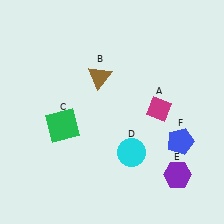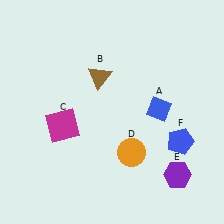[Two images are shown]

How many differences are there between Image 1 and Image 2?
There are 3 differences between the two images.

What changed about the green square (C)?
In Image 1, C is green. In Image 2, it changed to magenta.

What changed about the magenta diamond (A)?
In Image 1, A is magenta. In Image 2, it changed to blue.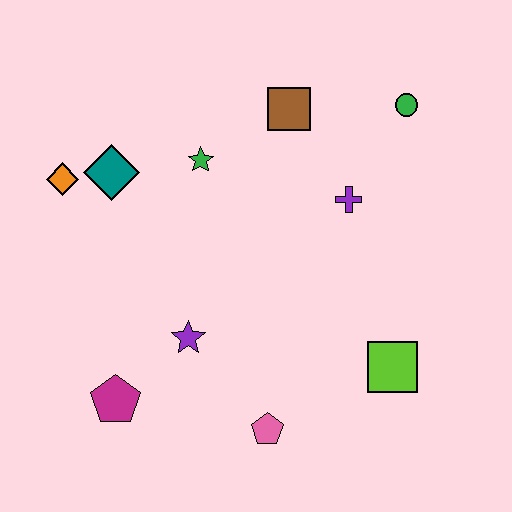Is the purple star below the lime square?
No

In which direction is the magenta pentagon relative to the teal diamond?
The magenta pentagon is below the teal diamond.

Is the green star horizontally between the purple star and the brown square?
Yes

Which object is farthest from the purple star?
The green circle is farthest from the purple star.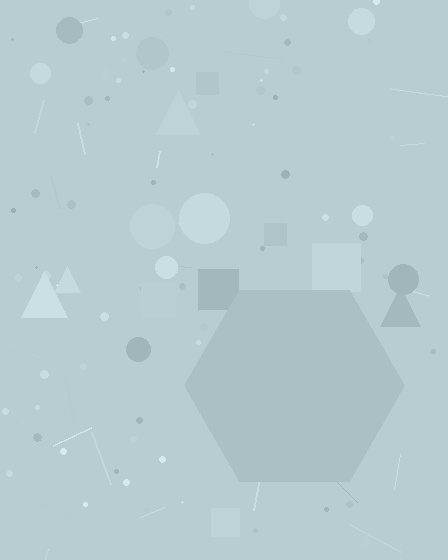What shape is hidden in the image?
A hexagon is hidden in the image.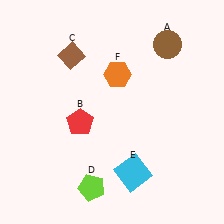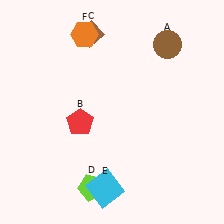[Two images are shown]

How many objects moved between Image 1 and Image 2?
3 objects moved between the two images.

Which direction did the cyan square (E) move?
The cyan square (E) moved left.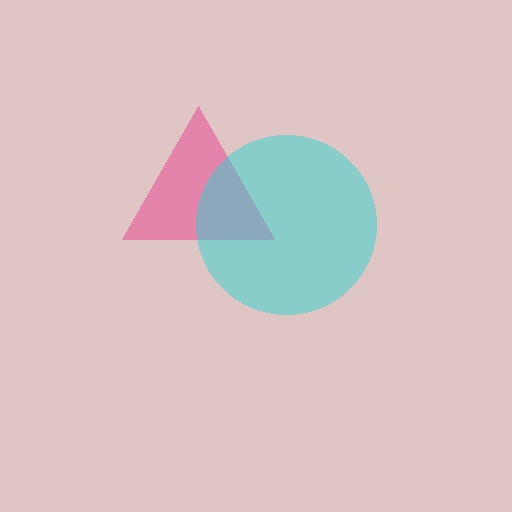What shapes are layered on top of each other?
The layered shapes are: a pink triangle, a cyan circle.